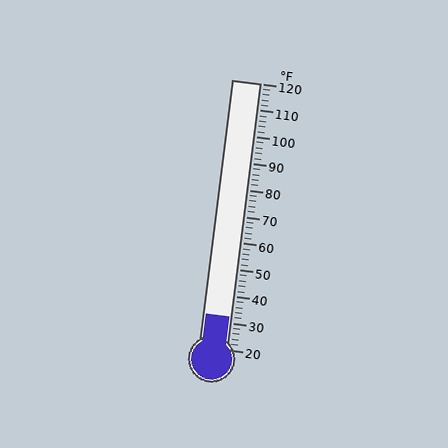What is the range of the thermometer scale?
The thermometer scale ranges from 20°F to 120°F.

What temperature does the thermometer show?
The thermometer shows approximately 32°F.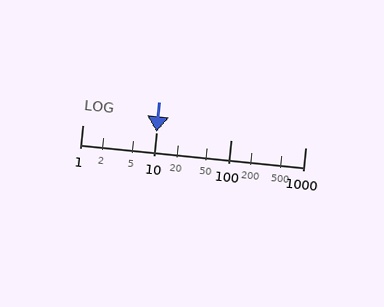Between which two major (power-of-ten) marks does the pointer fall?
The pointer is between 10 and 100.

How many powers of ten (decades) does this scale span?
The scale spans 3 decades, from 1 to 1000.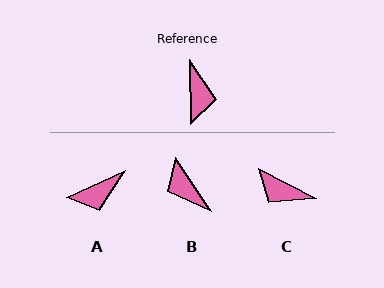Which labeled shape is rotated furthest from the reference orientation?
B, about 146 degrees away.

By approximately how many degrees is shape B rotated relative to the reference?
Approximately 146 degrees clockwise.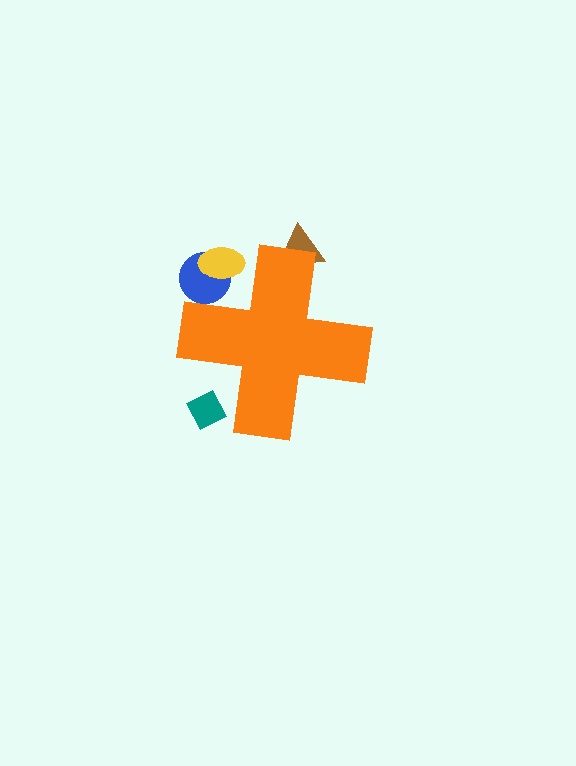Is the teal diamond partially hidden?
Yes, the teal diamond is partially hidden behind the orange cross.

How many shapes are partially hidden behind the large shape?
4 shapes are partially hidden.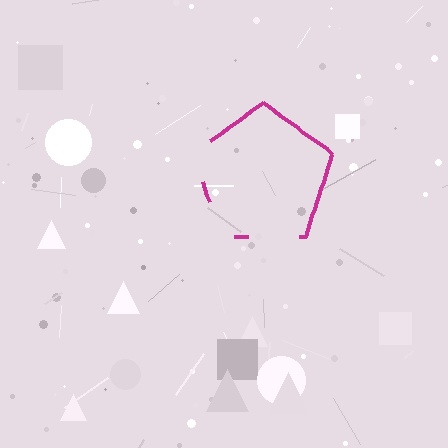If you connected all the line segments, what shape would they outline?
They would outline a pentagon.